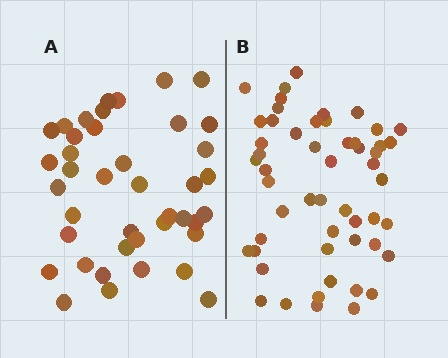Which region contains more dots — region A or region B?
Region B (the right region) has more dots.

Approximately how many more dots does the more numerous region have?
Region B has roughly 12 or so more dots than region A.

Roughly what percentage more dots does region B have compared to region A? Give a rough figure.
About 30% more.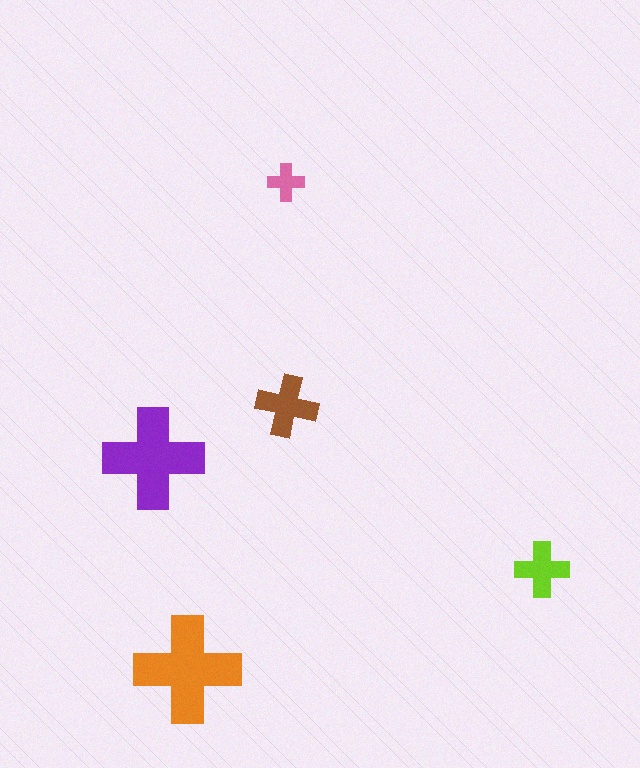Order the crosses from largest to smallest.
the orange one, the purple one, the brown one, the lime one, the pink one.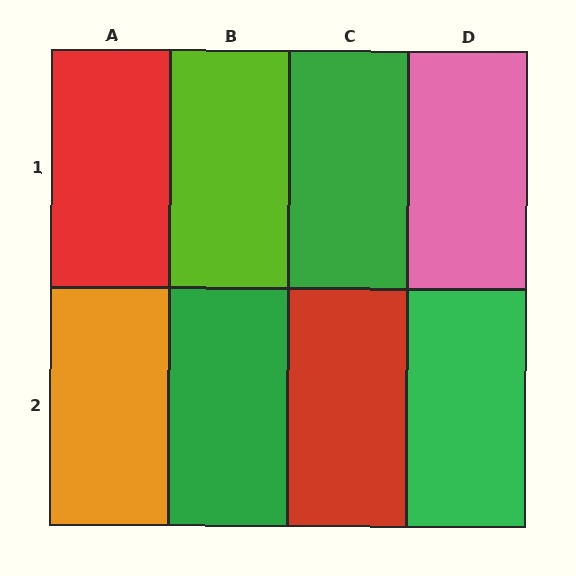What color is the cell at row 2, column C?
Red.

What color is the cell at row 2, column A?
Orange.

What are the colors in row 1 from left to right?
Red, lime, green, pink.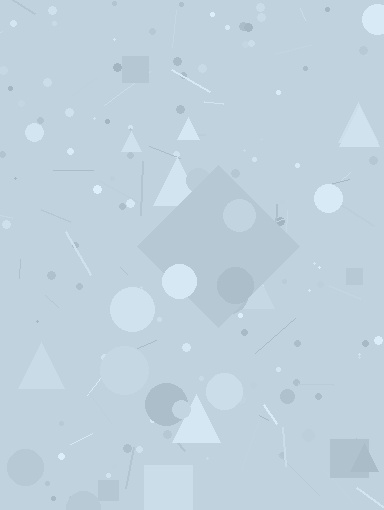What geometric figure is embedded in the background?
A diamond is embedded in the background.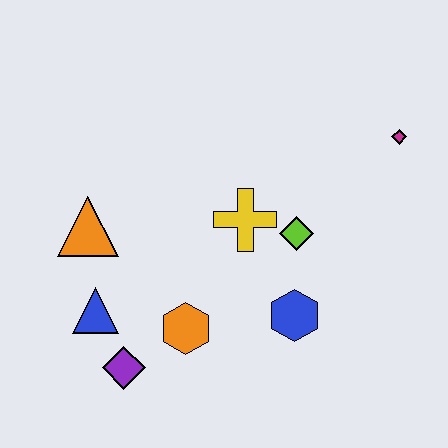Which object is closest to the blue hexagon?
The lime diamond is closest to the blue hexagon.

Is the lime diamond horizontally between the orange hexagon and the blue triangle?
No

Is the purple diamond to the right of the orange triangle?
Yes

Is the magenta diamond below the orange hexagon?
No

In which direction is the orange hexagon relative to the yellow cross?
The orange hexagon is below the yellow cross.